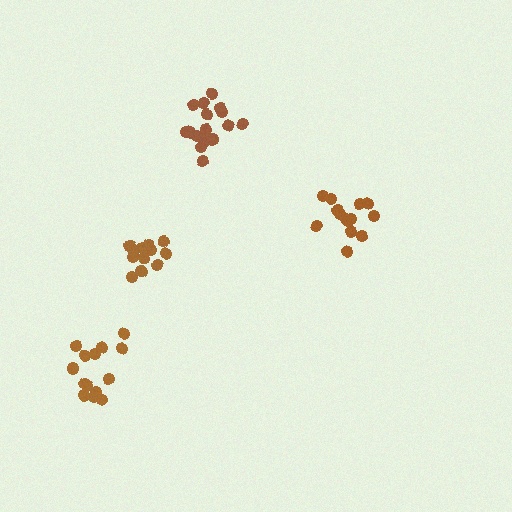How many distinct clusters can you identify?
There are 4 distinct clusters.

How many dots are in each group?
Group 1: 13 dots, Group 2: 14 dots, Group 3: 18 dots, Group 4: 14 dots (59 total).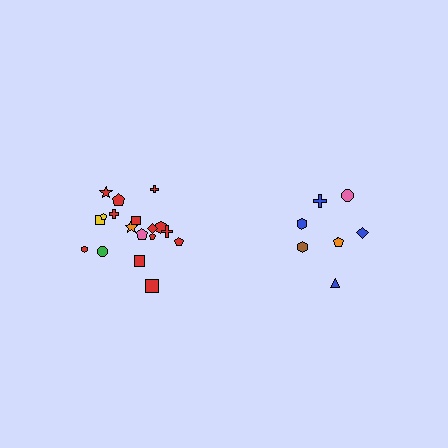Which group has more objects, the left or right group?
The left group.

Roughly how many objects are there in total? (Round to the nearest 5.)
Roughly 25 objects in total.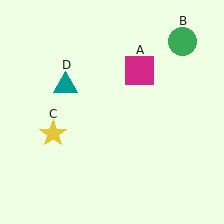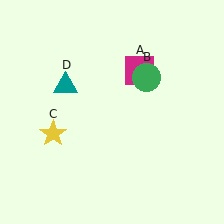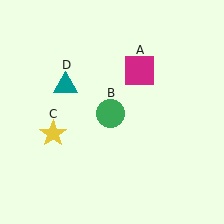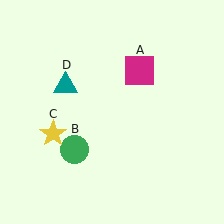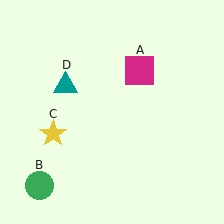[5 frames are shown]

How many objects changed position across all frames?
1 object changed position: green circle (object B).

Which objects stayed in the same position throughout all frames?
Magenta square (object A) and yellow star (object C) and teal triangle (object D) remained stationary.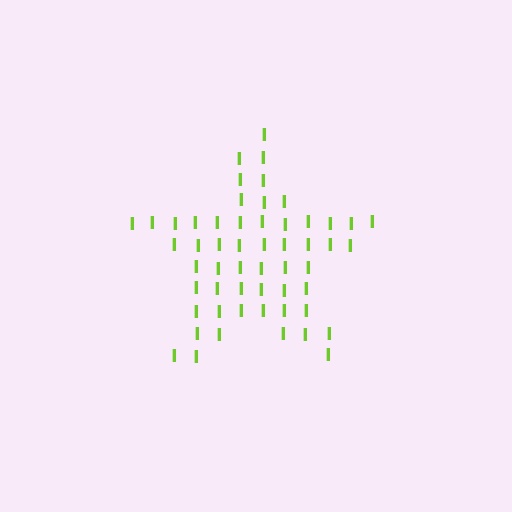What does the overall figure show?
The overall figure shows a star.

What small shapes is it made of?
It is made of small letter I's.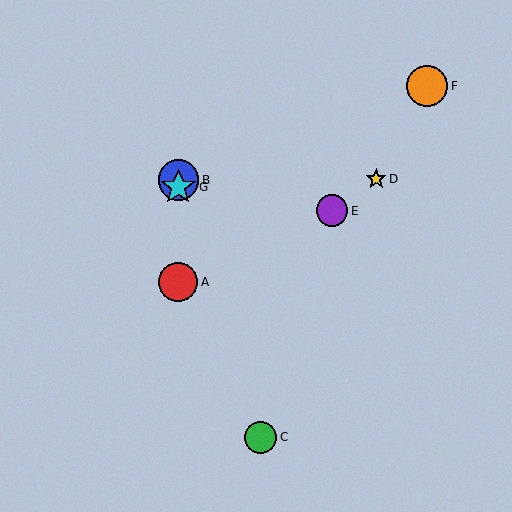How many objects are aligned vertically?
3 objects (A, B, G) are aligned vertically.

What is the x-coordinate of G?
Object G is at x≈178.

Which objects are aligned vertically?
Objects A, B, G are aligned vertically.